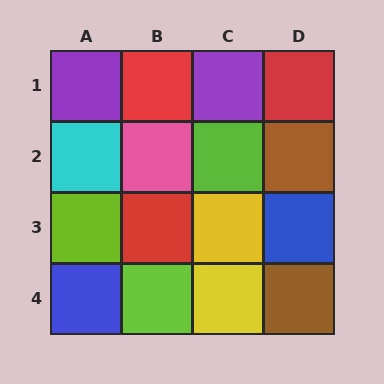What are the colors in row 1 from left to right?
Purple, red, purple, red.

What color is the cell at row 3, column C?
Yellow.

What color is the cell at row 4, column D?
Brown.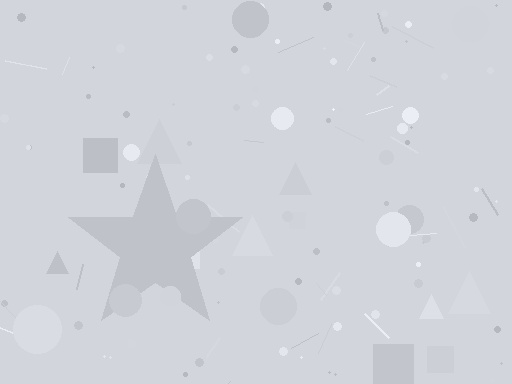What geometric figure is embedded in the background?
A star is embedded in the background.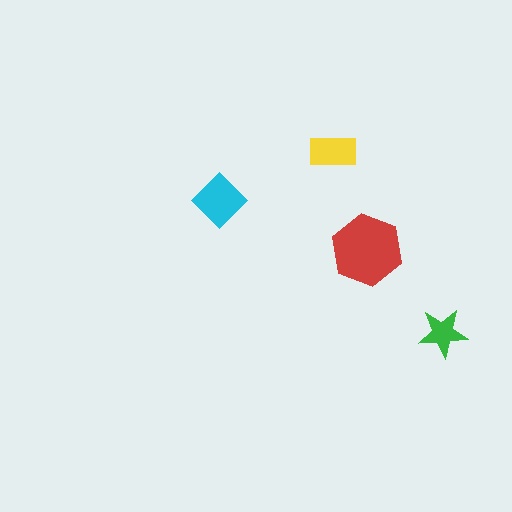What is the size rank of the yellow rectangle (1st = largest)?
3rd.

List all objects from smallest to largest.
The green star, the yellow rectangle, the cyan diamond, the red hexagon.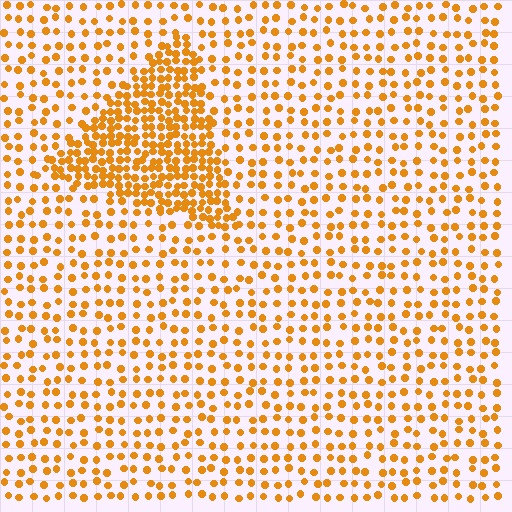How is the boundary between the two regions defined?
The boundary is defined by a change in element density (approximately 2.5x ratio). All elements are the same color, size, and shape.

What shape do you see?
I see a triangle.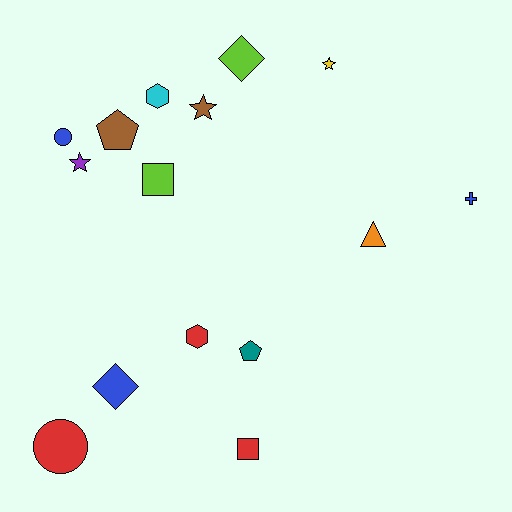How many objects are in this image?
There are 15 objects.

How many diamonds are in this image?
There are 2 diamonds.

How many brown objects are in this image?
There are 2 brown objects.